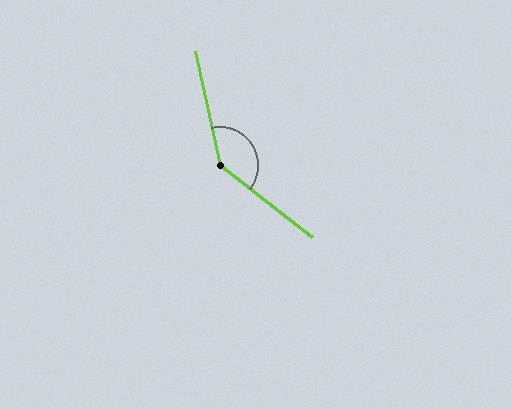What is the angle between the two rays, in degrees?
Approximately 140 degrees.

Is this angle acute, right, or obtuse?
It is obtuse.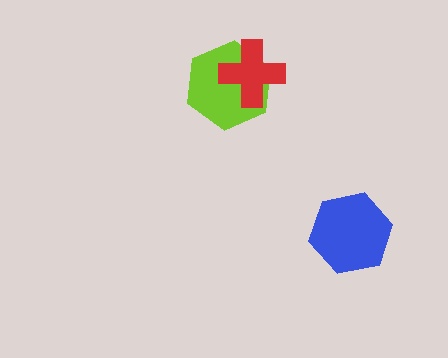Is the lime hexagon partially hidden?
Yes, it is partially covered by another shape.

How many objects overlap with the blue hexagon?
0 objects overlap with the blue hexagon.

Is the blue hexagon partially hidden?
No, no other shape covers it.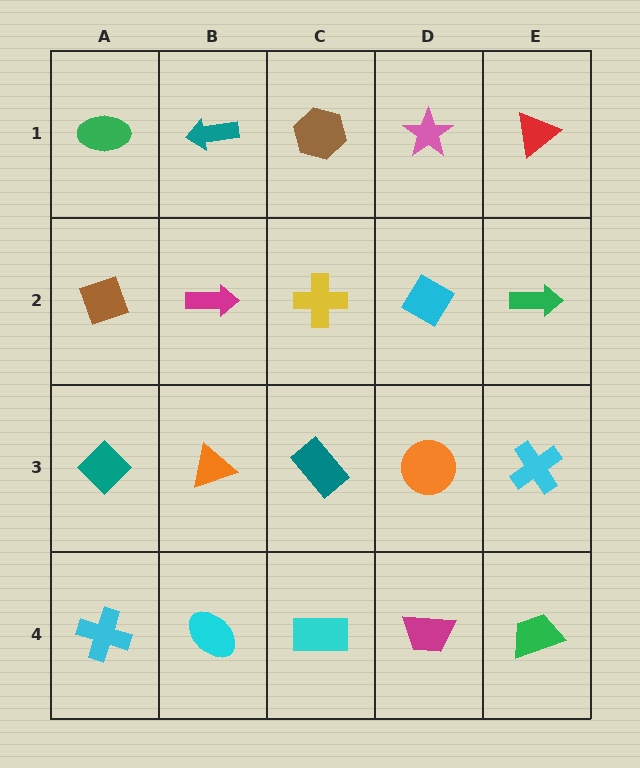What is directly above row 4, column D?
An orange circle.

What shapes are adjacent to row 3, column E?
A green arrow (row 2, column E), a green trapezoid (row 4, column E), an orange circle (row 3, column D).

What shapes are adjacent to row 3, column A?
A brown diamond (row 2, column A), a cyan cross (row 4, column A), an orange triangle (row 3, column B).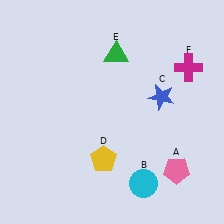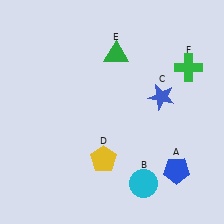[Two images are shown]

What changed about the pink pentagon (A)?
In Image 1, A is pink. In Image 2, it changed to blue.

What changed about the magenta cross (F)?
In Image 1, F is magenta. In Image 2, it changed to green.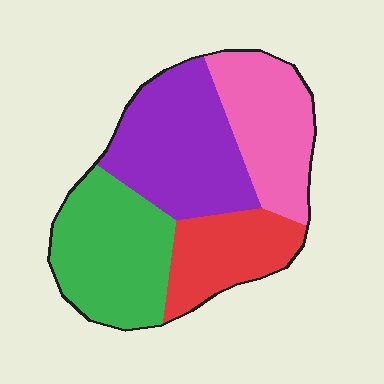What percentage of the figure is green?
Green covers roughly 30% of the figure.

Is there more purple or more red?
Purple.